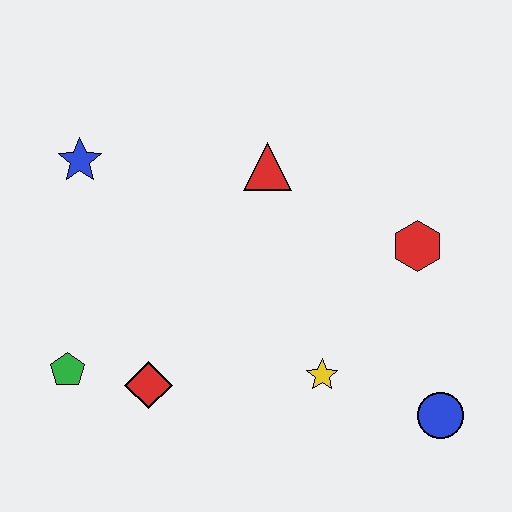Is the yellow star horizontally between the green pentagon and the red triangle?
No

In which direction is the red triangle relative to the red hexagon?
The red triangle is to the left of the red hexagon.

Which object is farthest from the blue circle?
The blue star is farthest from the blue circle.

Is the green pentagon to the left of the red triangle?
Yes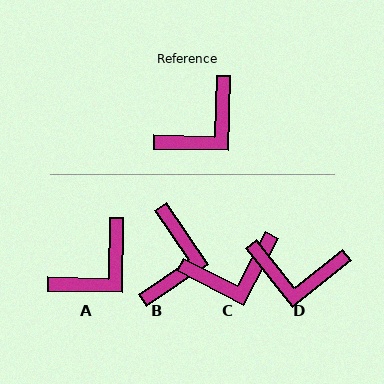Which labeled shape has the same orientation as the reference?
A.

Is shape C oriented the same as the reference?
No, it is off by about 26 degrees.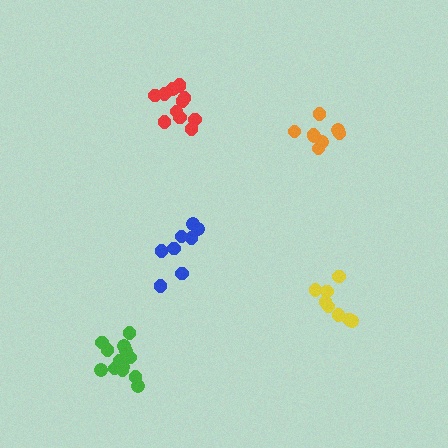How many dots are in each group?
Group 1: 8 dots, Group 2: 13 dots, Group 3: 8 dots, Group 4: 13 dots, Group 5: 8 dots (50 total).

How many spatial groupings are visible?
There are 5 spatial groupings.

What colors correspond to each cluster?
The clusters are colored: yellow, red, orange, green, blue.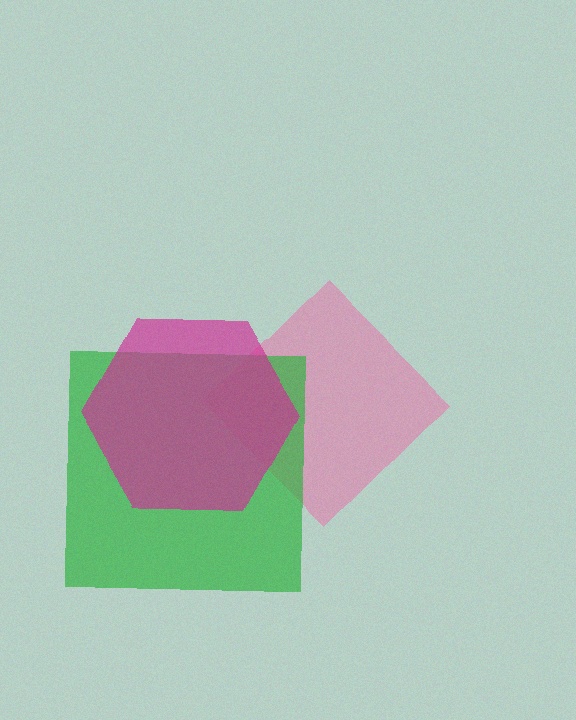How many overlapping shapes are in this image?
There are 3 overlapping shapes in the image.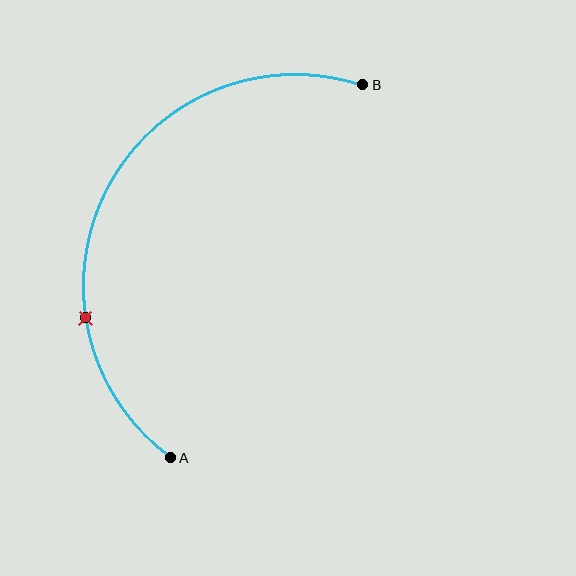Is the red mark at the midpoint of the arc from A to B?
No. The red mark lies on the arc but is closer to endpoint A. The arc midpoint would be at the point on the curve equidistant along the arc from both A and B.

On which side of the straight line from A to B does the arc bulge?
The arc bulges to the left of the straight line connecting A and B.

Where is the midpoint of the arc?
The arc midpoint is the point on the curve farthest from the straight line joining A and B. It sits to the left of that line.